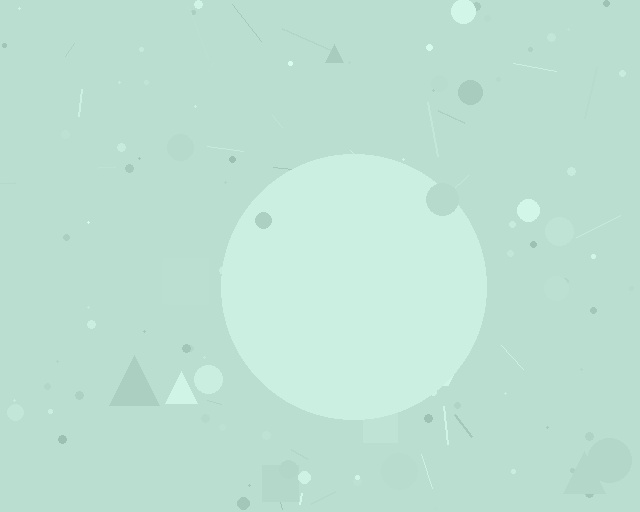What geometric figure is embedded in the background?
A circle is embedded in the background.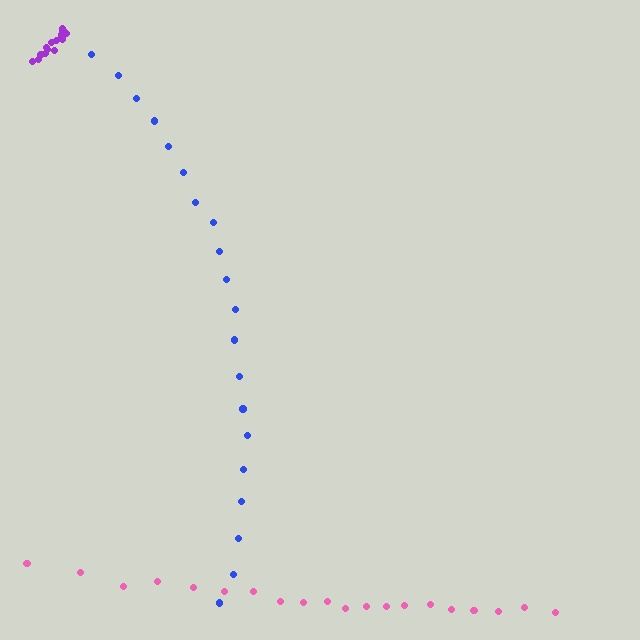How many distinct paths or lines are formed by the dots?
There are 3 distinct paths.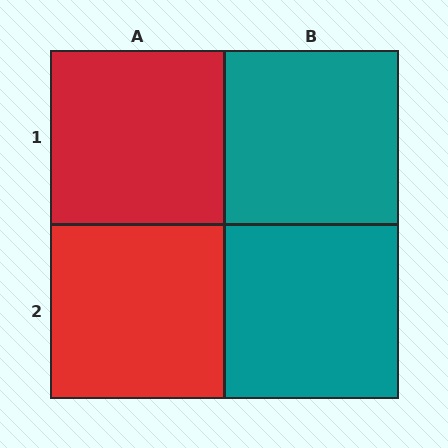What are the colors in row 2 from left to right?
Red, teal.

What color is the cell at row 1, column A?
Red.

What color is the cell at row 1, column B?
Teal.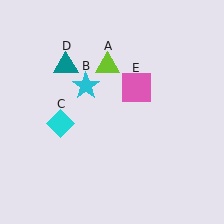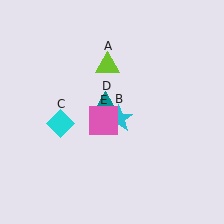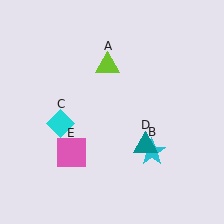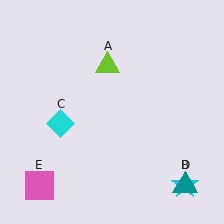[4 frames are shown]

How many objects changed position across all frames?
3 objects changed position: cyan star (object B), teal triangle (object D), pink square (object E).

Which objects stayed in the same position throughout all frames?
Lime triangle (object A) and cyan diamond (object C) remained stationary.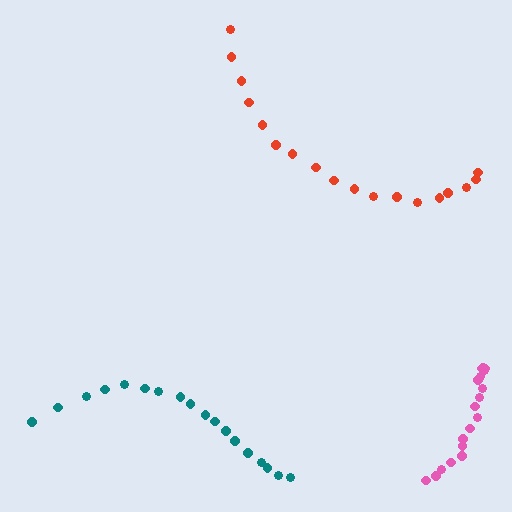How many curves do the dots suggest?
There are 3 distinct paths.